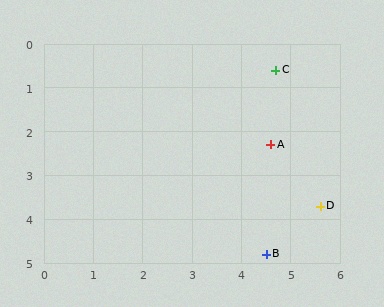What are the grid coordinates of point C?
Point C is at approximately (4.7, 0.6).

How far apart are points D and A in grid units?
Points D and A are about 1.7 grid units apart.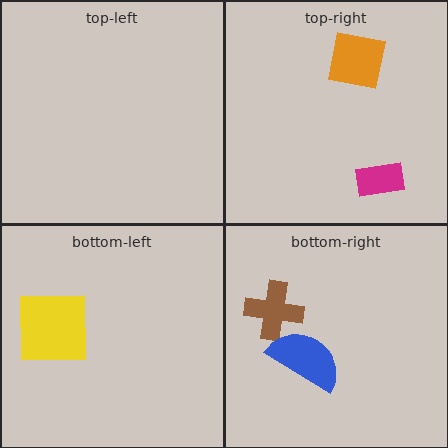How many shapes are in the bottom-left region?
1.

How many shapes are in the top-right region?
2.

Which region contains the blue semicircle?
The bottom-right region.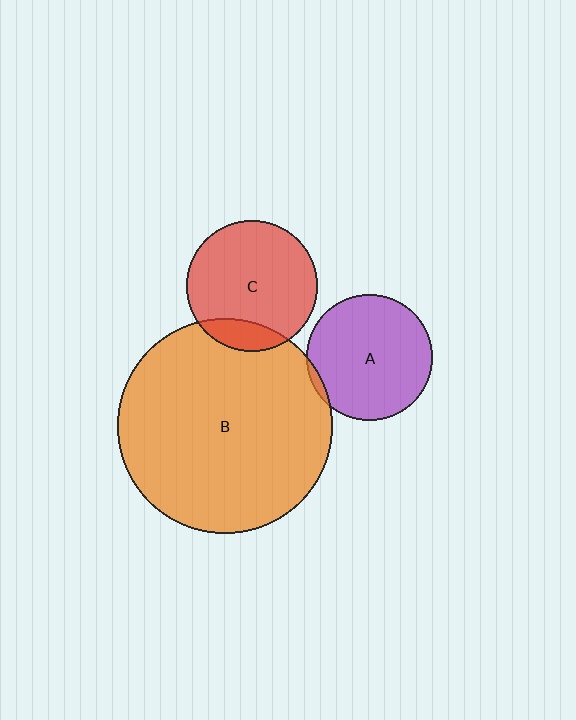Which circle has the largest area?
Circle B (orange).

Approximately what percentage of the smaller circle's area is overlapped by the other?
Approximately 15%.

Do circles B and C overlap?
Yes.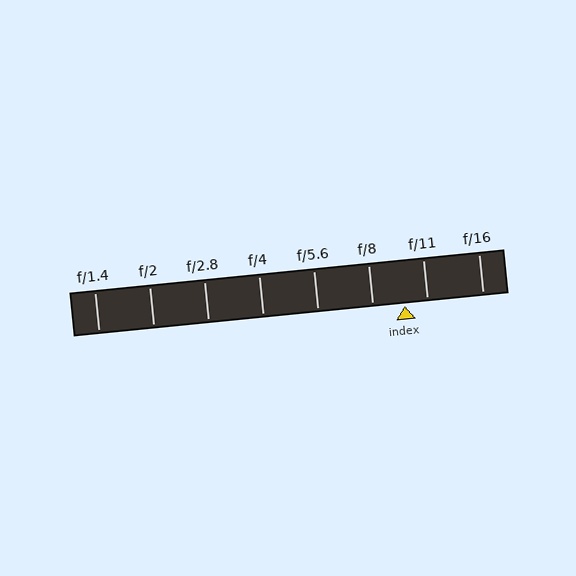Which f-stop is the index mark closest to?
The index mark is closest to f/11.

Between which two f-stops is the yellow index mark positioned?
The index mark is between f/8 and f/11.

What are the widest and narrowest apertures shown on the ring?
The widest aperture shown is f/1.4 and the narrowest is f/16.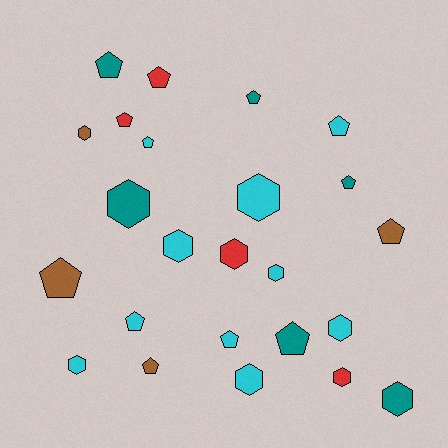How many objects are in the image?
There are 24 objects.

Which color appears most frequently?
Cyan, with 10 objects.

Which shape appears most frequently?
Pentagon, with 13 objects.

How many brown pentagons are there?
There are 3 brown pentagons.